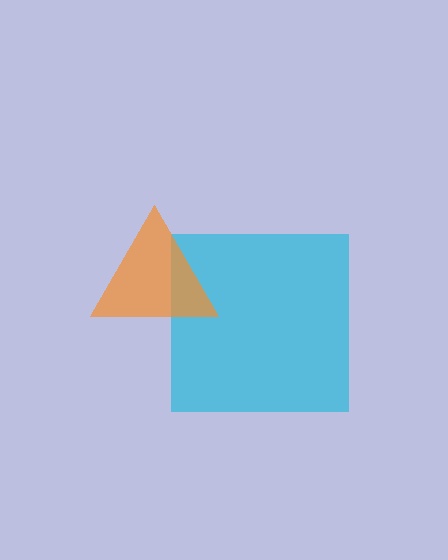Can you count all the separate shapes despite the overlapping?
Yes, there are 2 separate shapes.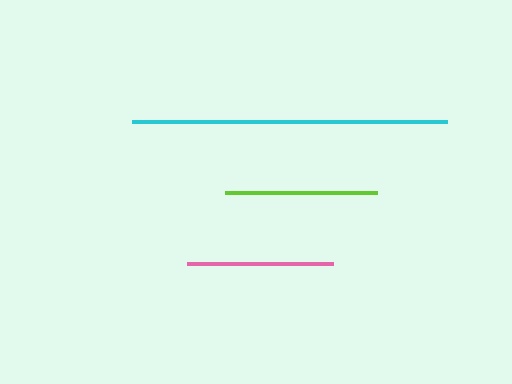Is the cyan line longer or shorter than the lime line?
The cyan line is longer than the lime line.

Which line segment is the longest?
The cyan line is the longest at approximately 315 pixels.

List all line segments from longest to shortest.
From longest to shortest: cyan, lime, pink.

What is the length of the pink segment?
The pink segment is approximately 146 pixels long.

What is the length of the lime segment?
The lime segment is approximately 152 pixels long.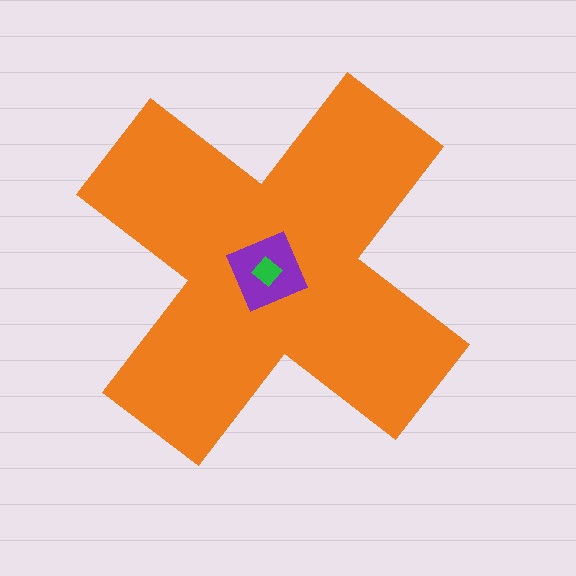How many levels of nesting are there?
3.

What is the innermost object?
The green diamond.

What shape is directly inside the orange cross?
The purple diamond.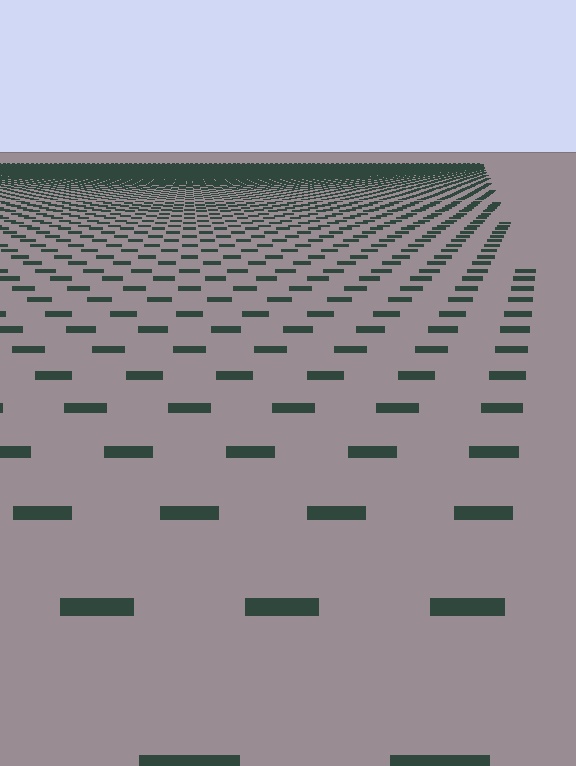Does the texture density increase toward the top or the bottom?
Density increases toward the top.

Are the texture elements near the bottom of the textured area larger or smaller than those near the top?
Larger. Near the bottom, elements are closer to the viewer and appear at a bigger on-screen size.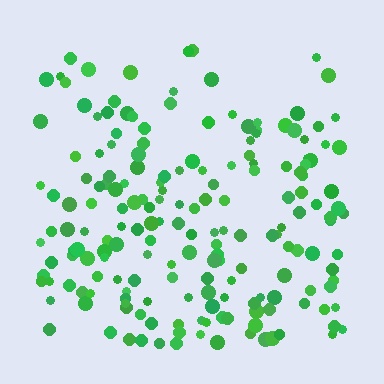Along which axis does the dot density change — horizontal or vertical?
Vertical.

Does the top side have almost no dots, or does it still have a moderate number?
Still a moderate number, just noticeably fewer than the bottom.